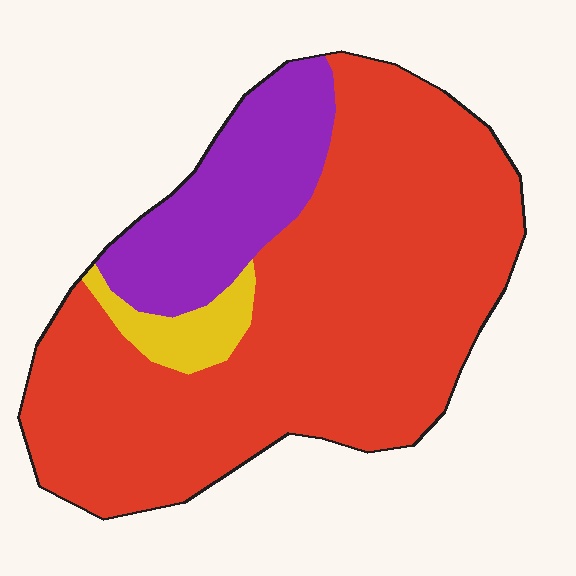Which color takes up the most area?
Red, at roughly 75%.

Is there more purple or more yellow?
Purple.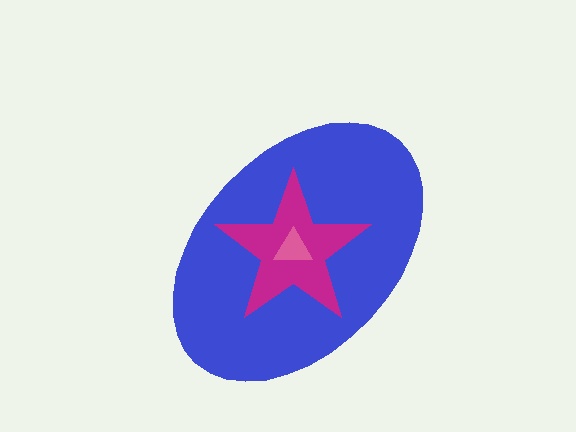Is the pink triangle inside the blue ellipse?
Yes.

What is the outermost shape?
The blue ellipse.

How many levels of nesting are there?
3.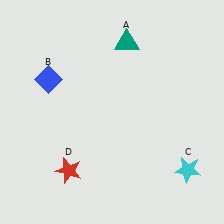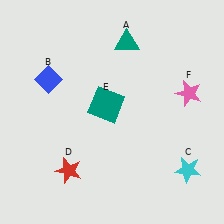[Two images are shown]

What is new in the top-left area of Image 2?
A teal square (E) was added in the top-left area of Image 2.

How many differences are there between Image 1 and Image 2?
There are 2 differences between the two images.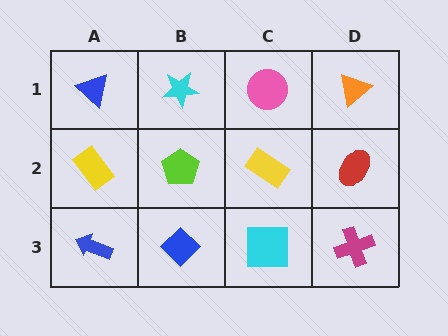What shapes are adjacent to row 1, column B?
A lime pentagon (row 2, column B), a blue triangle (row 1, column A), a pink circle (row 1, column C).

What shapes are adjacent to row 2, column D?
An orange triangle (row 1, column D), a magenta cross (row 3, column D), a yellow rectangle (row 2, column C).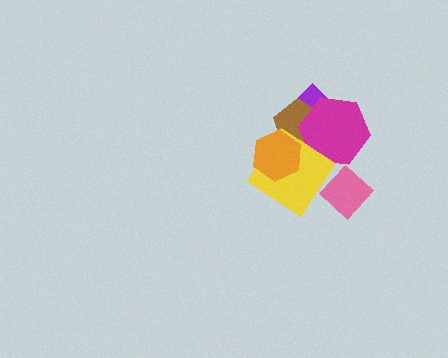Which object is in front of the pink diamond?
The yellow diamond is in front of the pink diamond.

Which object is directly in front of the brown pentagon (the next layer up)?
The magenta hexagon is directly in front of the brown pentagon.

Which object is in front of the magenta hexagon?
The yellow diamond is in front of the magenta hexagon.